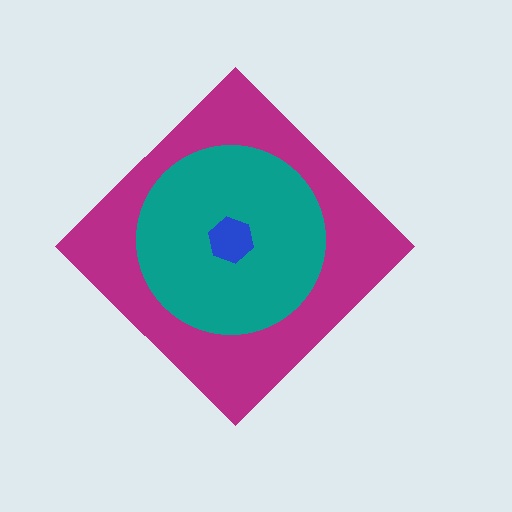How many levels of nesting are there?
3.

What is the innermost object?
The blue hexagon.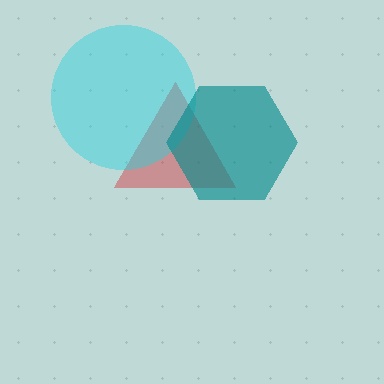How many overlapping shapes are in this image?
There are 3 overlapping shapes in the image.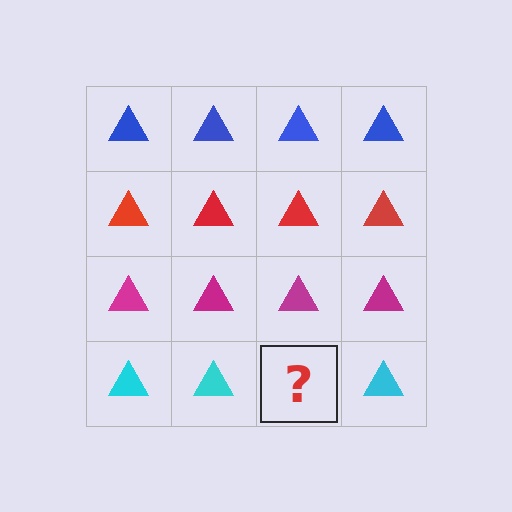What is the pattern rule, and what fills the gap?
The rule is that each row has a consistent color. The gap should be filled with a cyan triangle.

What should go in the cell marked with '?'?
The missing cell should contain a cyan triangle.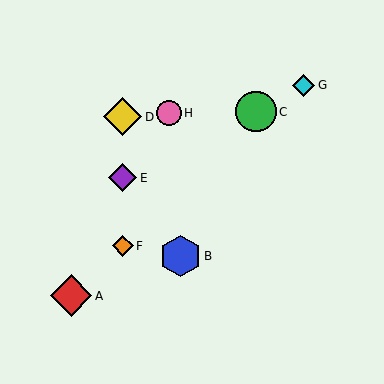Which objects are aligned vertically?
Objects D, E, F are aligned vertically.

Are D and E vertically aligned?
Yes, both are at x≈123.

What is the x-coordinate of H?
Object H is at x≈169.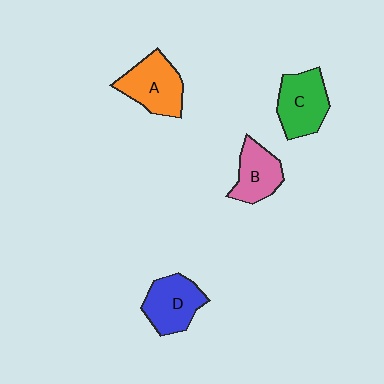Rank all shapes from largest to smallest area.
From largest to smallest: A (orange), C (green), D (blue), B (pink).